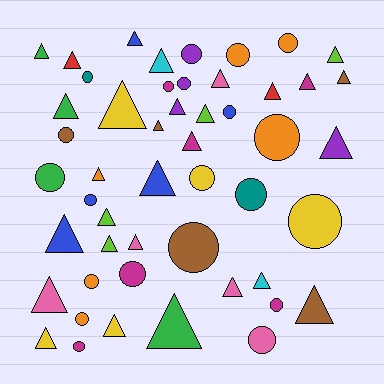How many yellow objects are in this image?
There are 5 yellow objects.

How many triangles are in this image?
There are 29 triangles.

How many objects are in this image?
There are 50 objects.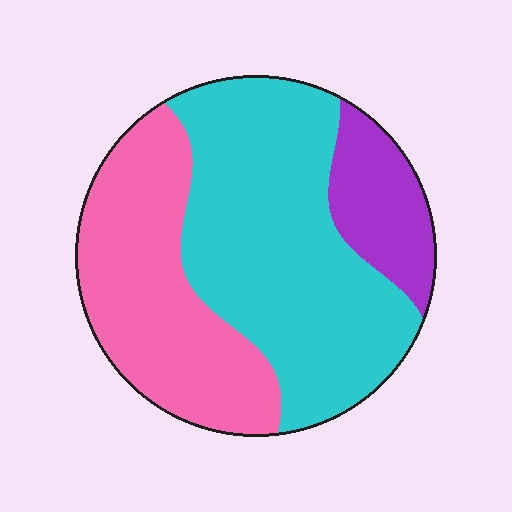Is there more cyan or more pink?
Cyan.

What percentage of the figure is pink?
Pink covers about 35% of the figure.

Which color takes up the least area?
Purple, at roughly 15%.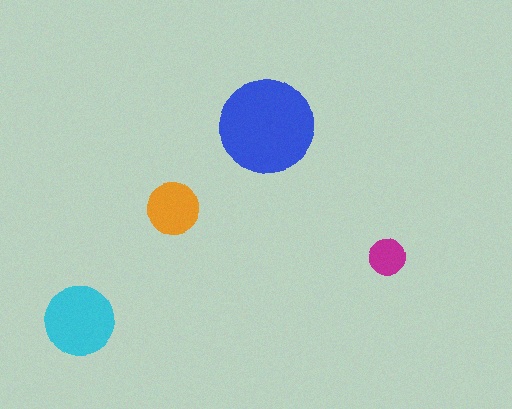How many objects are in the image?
There are 4 objects in the image.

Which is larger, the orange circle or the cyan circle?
The cyan one.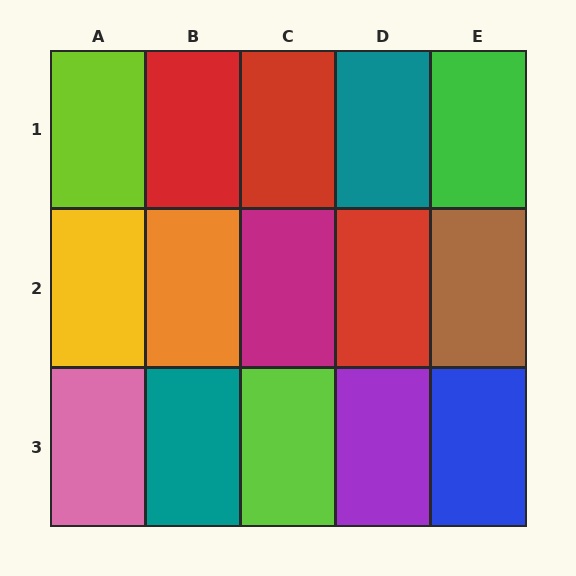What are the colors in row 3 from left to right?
Pink, teal, lime, purple, blue.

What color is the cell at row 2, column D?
Red.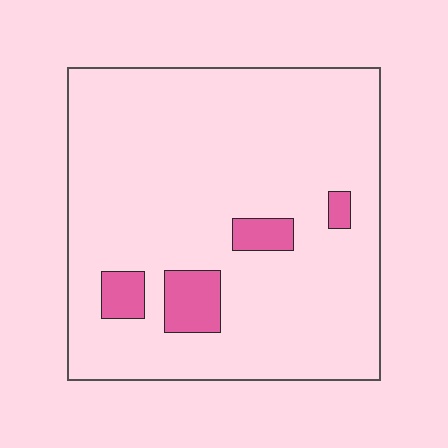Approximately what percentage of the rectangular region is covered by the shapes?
Approximately 10%.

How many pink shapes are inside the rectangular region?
4.